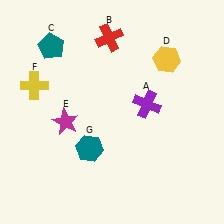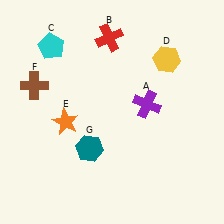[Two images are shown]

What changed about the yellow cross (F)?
In Image 1, F is yellow. In Image 2, it changed to brown.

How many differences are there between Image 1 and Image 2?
There are 3 differences between the two images.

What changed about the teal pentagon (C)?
In Image 1, C is teal. In Image 2, it changed to cyan.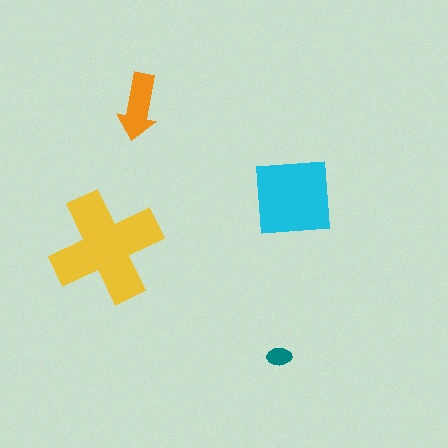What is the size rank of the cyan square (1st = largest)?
2nd.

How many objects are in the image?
There are 4 objects in the image.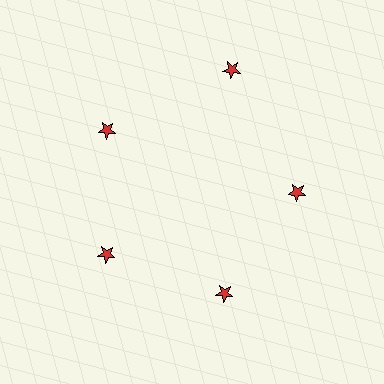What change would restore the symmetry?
The symmetry would be restored by moving it inward, back onto the ring so that all 5 stars sit at equal angles and equal distance from the center.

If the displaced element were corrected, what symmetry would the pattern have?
It would have 5-fold rotational symmetry — the pattern would map onto itself every 72 degrees.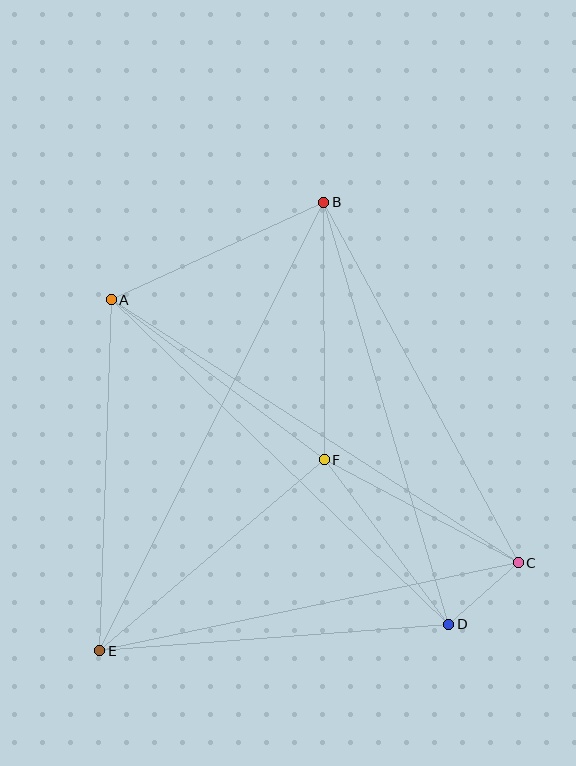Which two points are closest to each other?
Points C and D are closest to each other.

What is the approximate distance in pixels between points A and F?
The distance between A and F is approximately 267 pixels.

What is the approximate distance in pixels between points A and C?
The distance between A and C is approximately 484 pixels.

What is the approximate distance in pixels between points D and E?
The distance between D and E is approximately 350 pixels.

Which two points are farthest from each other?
Points B and E are farthest from each other.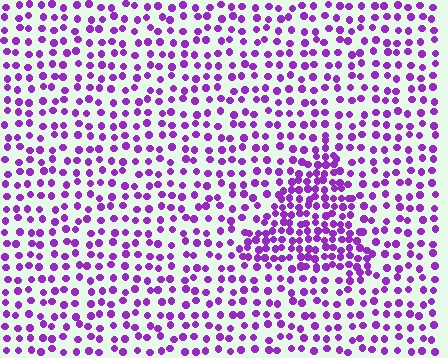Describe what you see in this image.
The image contains small purple elements arranged at two different densities. A triangle-shaped region is visible where the elements are more densely packed than the surrounding area.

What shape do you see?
I see a triangle.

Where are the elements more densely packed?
The elements are more densely packed inside the triangle boundary.